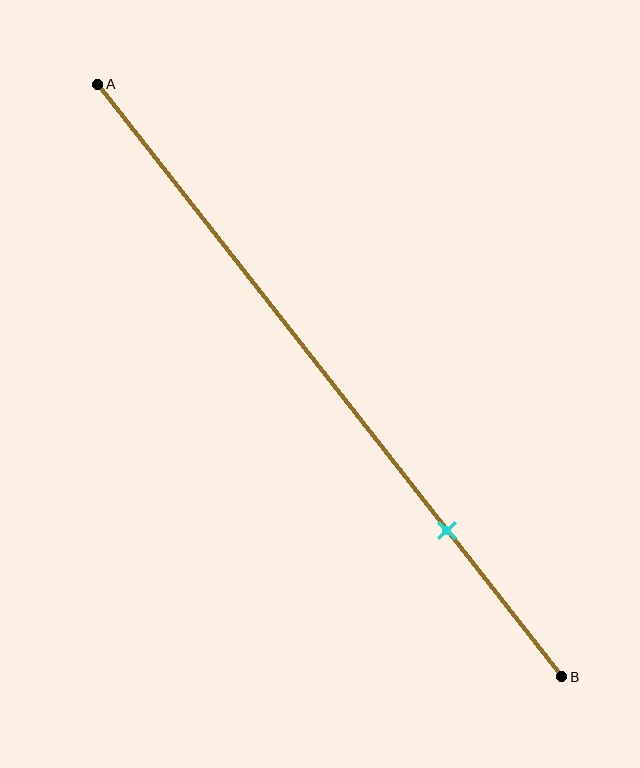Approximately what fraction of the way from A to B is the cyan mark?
The cyan mark is approximately 75% of the way from A to B.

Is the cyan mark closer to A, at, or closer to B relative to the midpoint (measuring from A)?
The cyan mark is closer to point B than the midpoint of segment AB.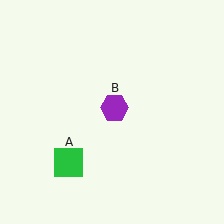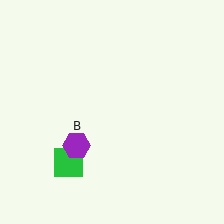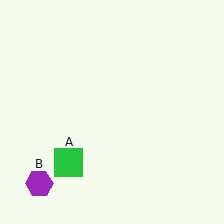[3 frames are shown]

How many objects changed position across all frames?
1 object changed position: purple hexagon (object B).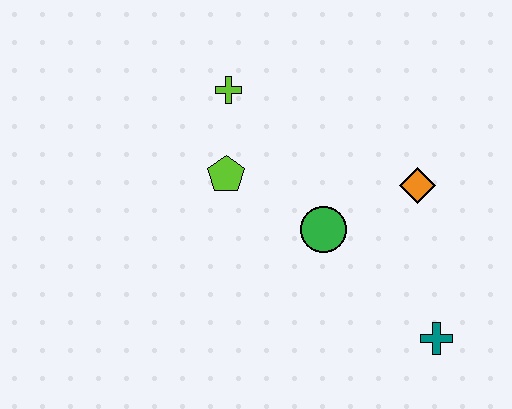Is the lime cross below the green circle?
No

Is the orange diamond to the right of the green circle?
Yes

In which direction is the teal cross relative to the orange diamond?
The teal cross is below the orange diamond.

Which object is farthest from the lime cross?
The teal cross is farthest from the lime cross.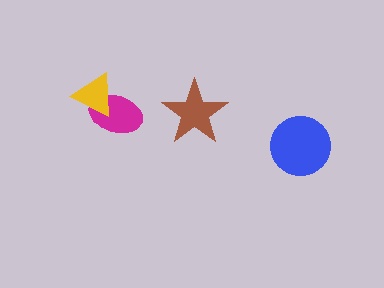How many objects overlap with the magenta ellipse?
1 object overlaps with the magenta ellipse.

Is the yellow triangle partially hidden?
No, no other shape covers it.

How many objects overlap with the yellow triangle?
1 object overlaps with the yellow triangle.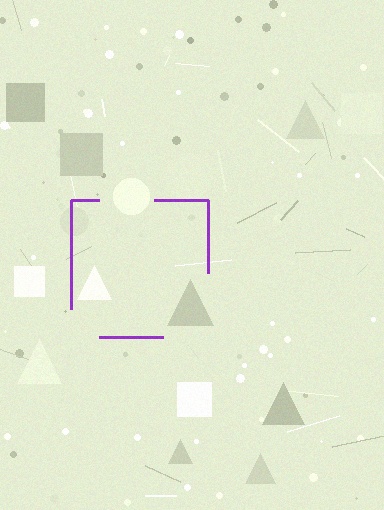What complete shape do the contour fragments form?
The contour fragments form a square.